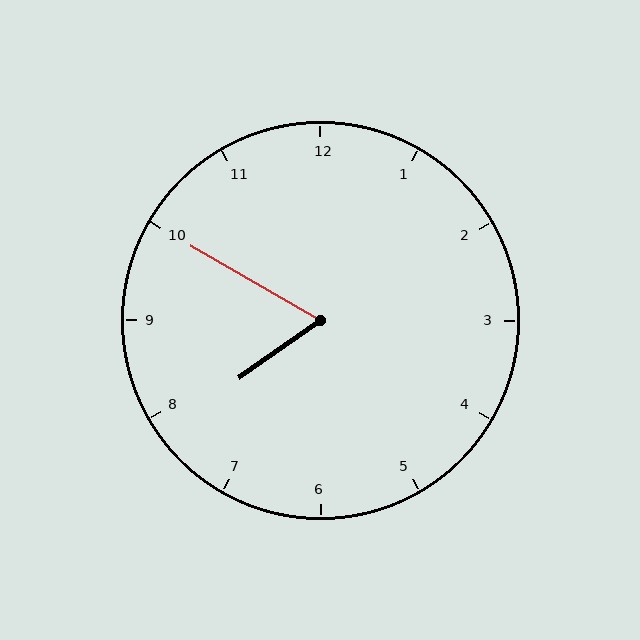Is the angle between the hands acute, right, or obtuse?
It is acute.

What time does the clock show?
7:50.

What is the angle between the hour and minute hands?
Approximately 65 degrees.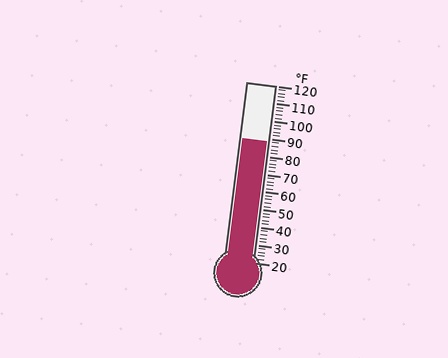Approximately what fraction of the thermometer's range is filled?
The thermometer is filled to approximately 70% of its range.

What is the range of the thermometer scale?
The thermometer scale ranges from 20°F to 120°F.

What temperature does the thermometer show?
The thermometer shows approximately 88°F.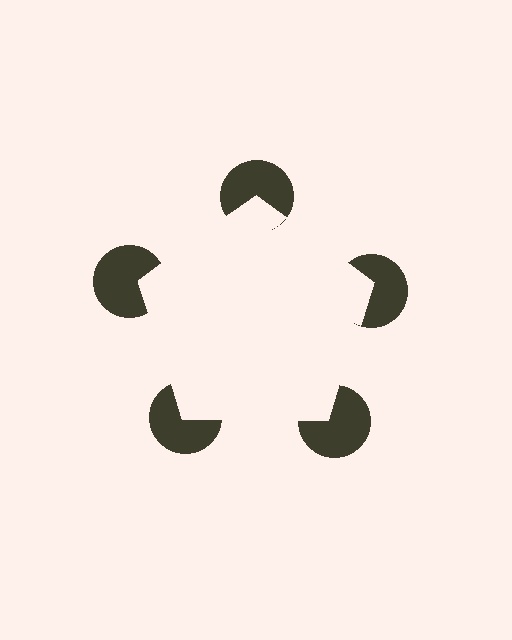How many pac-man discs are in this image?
There are 5 — one at each vertex of the illusory pentagon.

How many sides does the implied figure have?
5 sides.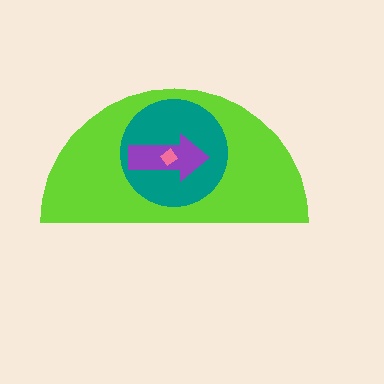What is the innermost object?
The pink diamond.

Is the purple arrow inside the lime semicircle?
Yes.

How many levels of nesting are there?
4.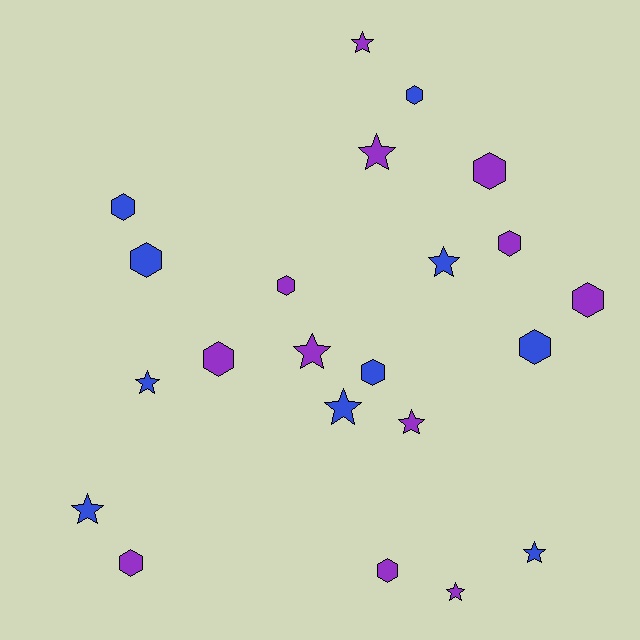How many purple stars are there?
There are 5 purple stars.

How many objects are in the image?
There are 22 objects.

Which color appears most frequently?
Purple, with 12 objects.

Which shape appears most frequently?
Hexagon, with 12 objects.